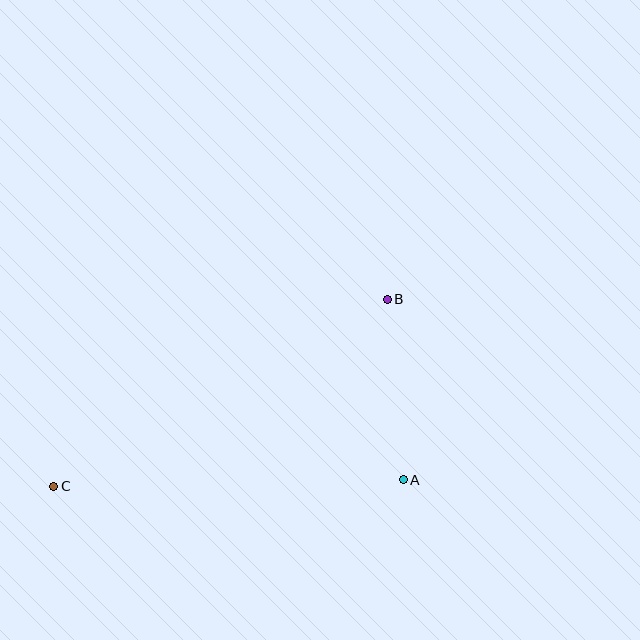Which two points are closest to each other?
Points A and B are closest to each other.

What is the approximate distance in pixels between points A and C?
The distance between A and C is approximately 350 pixels.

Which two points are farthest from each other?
Points B and C are farthest from each other.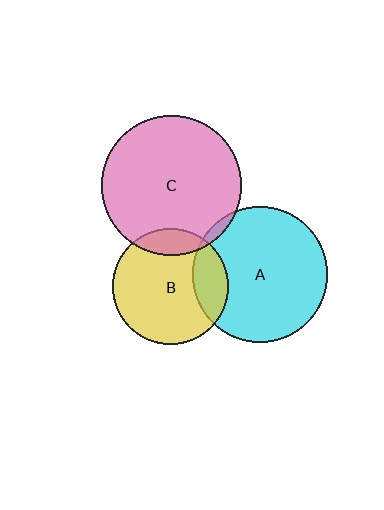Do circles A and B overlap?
Yes.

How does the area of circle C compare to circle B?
Approximately 1.5 times.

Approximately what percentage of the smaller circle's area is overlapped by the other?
Approximately 20%.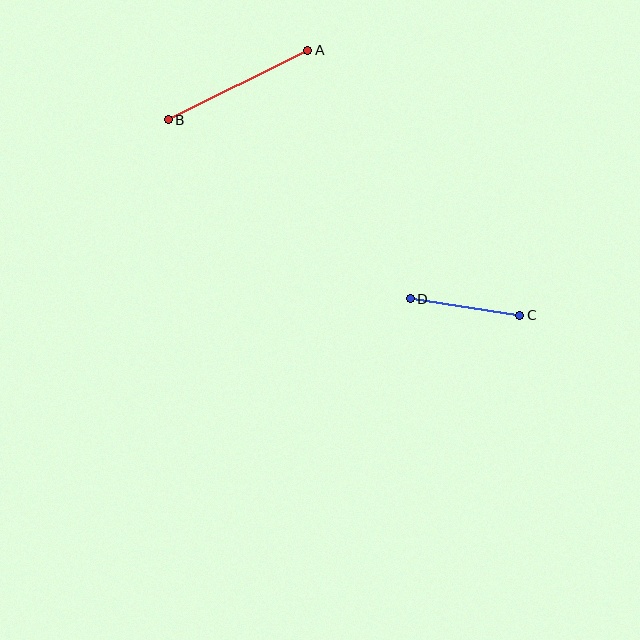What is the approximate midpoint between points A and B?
The midpoint is at approximately (238, 85) pixels.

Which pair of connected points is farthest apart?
Points A and B are farthest apart.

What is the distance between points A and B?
The distance is approximately 156 pixels.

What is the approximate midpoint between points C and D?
The midpoint is at approximately (465, 307) pixels.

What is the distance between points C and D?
The distance is approximately 111 pixels.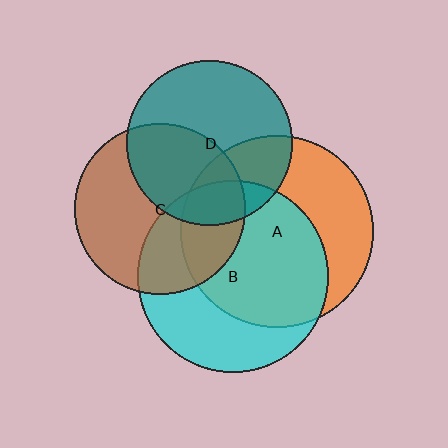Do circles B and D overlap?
Yes.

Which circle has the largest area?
Circle A (orange).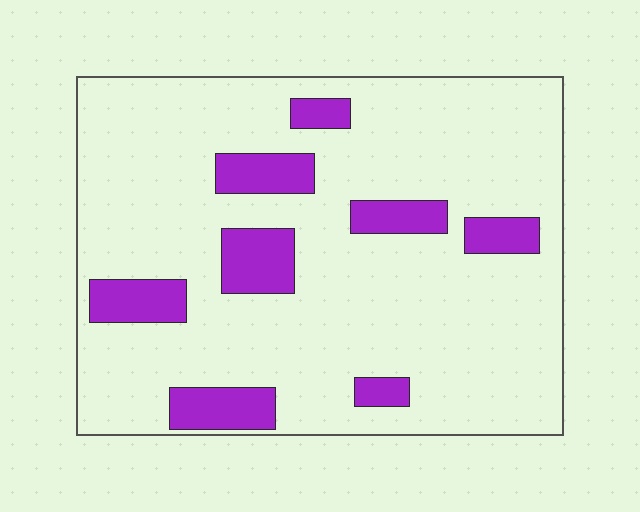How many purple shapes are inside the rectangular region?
8.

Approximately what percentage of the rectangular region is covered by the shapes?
Approximately 15%.